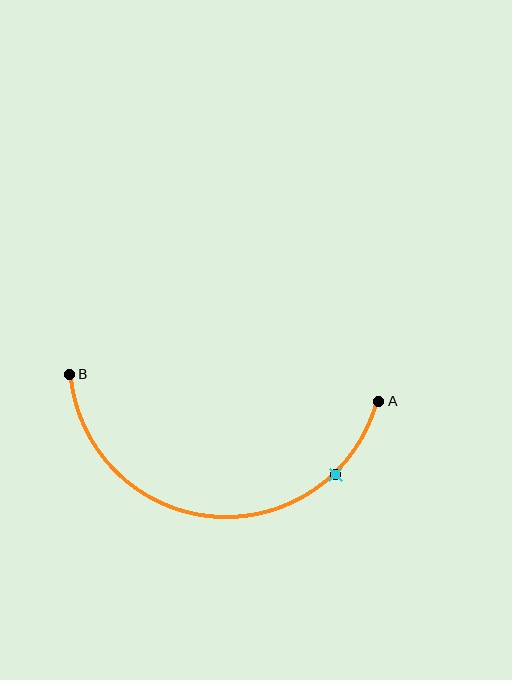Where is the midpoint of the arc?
The arc midpoint is the point on the curve farthest from the straight line joining A and B. It sits below that line.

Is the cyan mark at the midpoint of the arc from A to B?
No. The cyan mark lies on the arc but is closer to endpoint A. The arc midpoint would be at the point on the curve equidistant along the arc from both A and B.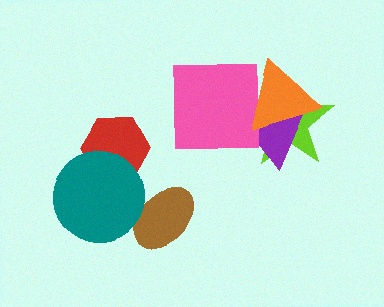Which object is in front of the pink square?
The orange triangle is in front of the pink square.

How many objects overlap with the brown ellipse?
1 object overlaps with the brown ellipse.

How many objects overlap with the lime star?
3 objects overlap with the lime star.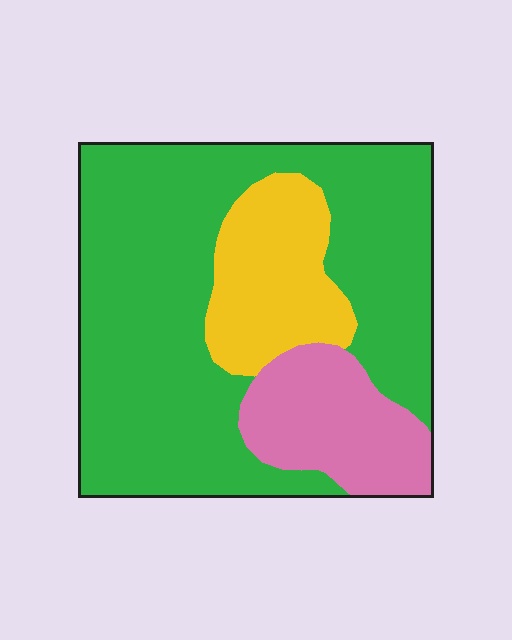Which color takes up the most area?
Green, at roughly 65%.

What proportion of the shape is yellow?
Yellow covers about 15% of the shape.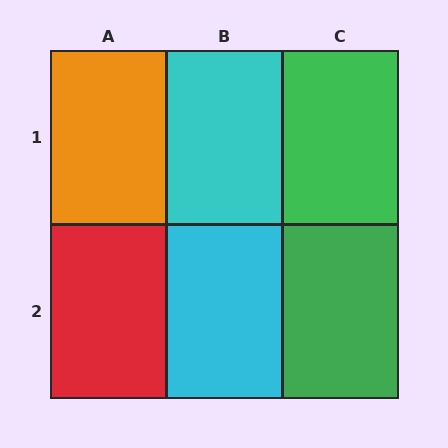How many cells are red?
1 cell is red.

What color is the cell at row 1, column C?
Green.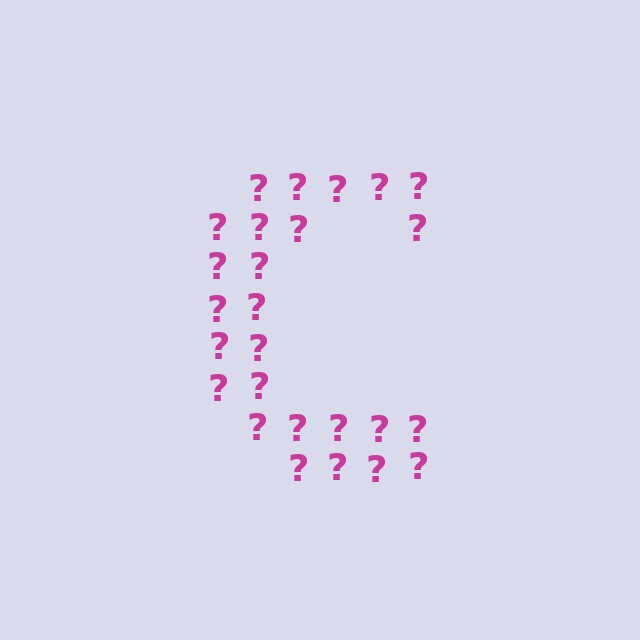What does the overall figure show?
The overall figure shows the letter C.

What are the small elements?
The small elements are question marks.